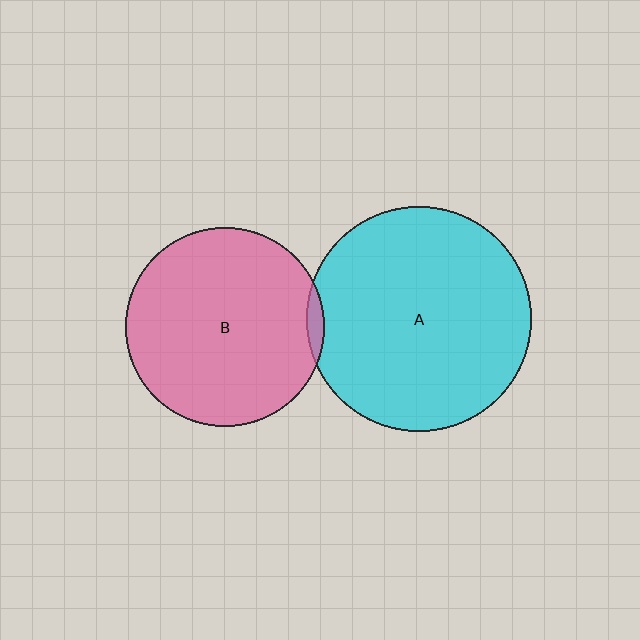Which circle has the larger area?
Circle A (cyan).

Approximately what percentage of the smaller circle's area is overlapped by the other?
Approximately 5%.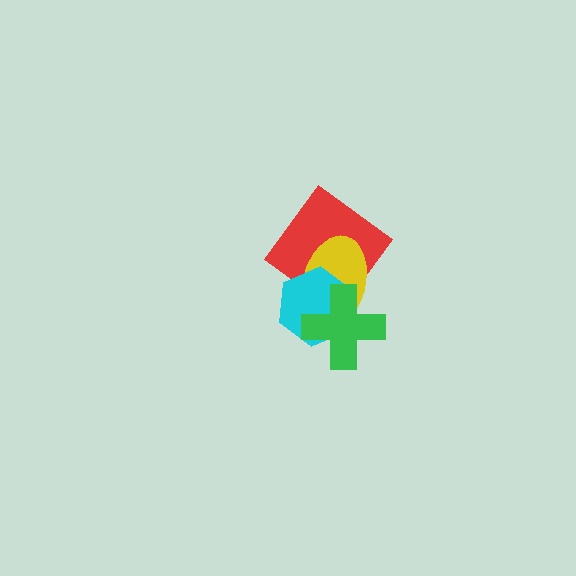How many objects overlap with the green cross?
3 objects overlap with the green cross.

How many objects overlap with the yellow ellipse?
3 objects overlap with the yellow ellipse.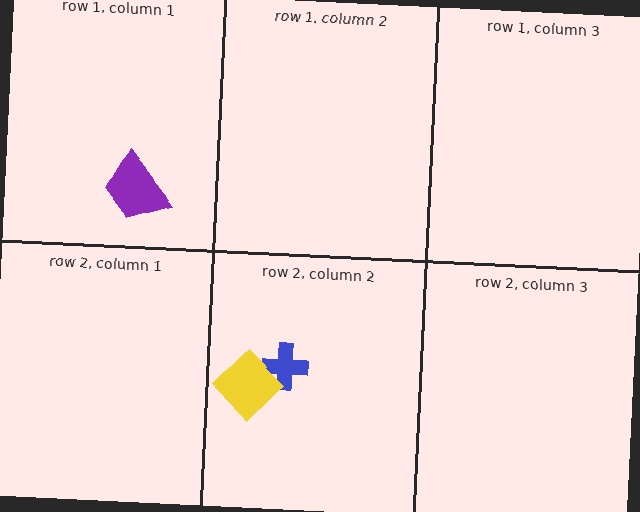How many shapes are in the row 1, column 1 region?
1.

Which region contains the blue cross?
The row 2, column 2 region.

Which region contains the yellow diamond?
The row 2, column 2 region.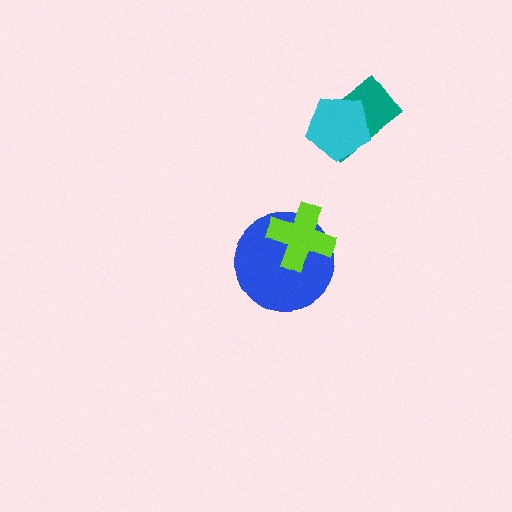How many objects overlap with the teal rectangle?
1 object overlaps with the teal rectangle.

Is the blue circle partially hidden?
Yes, it is partially covered by another shape.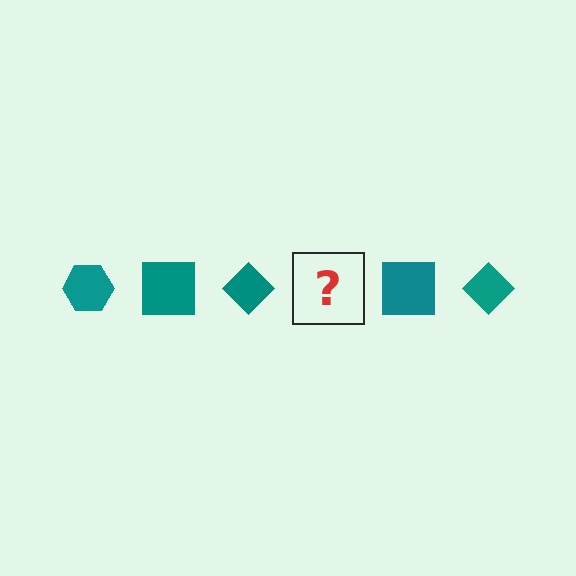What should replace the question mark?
The question mark should be replaced with a teal hexagon.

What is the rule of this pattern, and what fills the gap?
The rule is that the pattern cycles through hexagon, square, diamond shapes in teal. The gap should be filled with a teal hexagon.